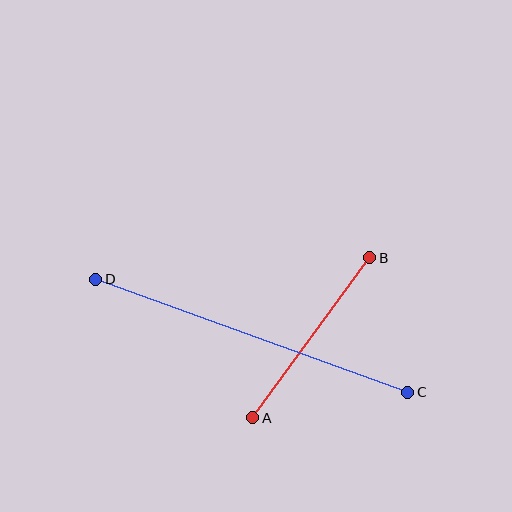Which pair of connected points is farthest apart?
Points C and D are farthest apart.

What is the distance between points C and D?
The distance is approximately 332 pixels.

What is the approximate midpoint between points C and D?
The midpoint is at approximately (252, 336) pixels.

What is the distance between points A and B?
The distance is approximately 198 pixels.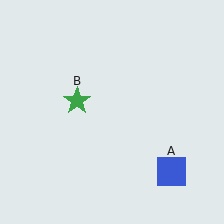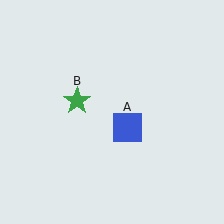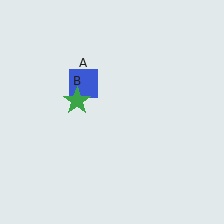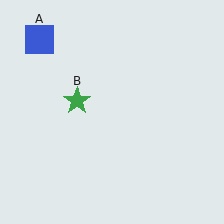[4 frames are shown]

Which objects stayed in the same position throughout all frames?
Green star (object B) remained stationary.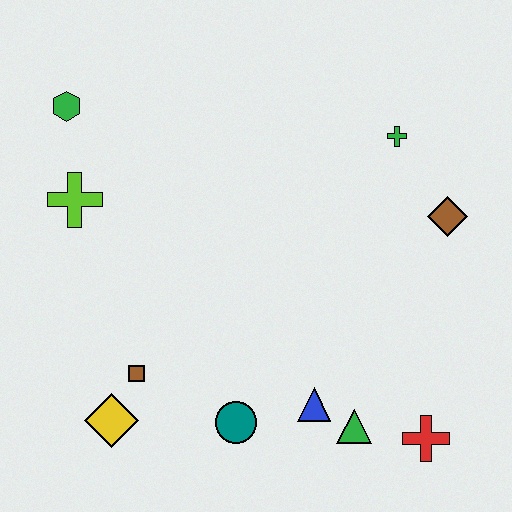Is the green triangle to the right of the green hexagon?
Yes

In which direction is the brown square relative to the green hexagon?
The brown square is below the green hexagon.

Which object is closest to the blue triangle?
The green triangle is closest to the blue triangle.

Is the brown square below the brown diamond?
Yes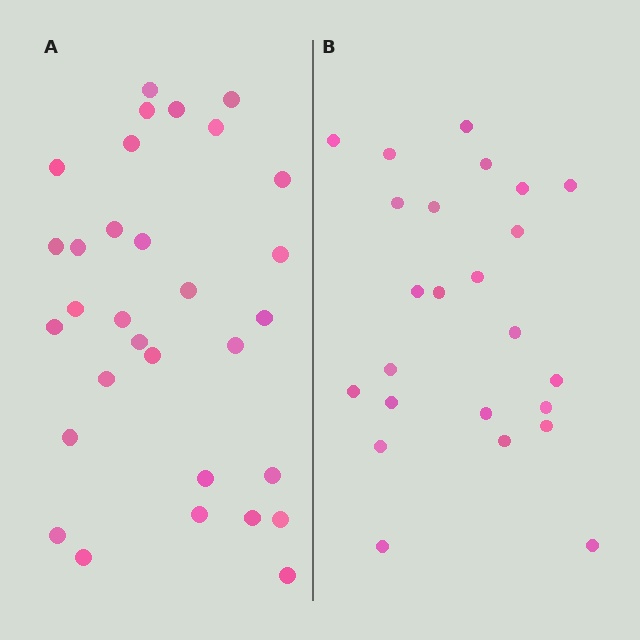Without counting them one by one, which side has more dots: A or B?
Region A (the left region) has more dots.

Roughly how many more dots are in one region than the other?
Region A has roughly 8 or so more dots than region B.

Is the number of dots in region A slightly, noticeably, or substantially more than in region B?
Region A has noticeably more, but not dramatically so. The ratio is roughly 1.3 to 1.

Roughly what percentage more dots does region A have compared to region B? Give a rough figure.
About 30% more.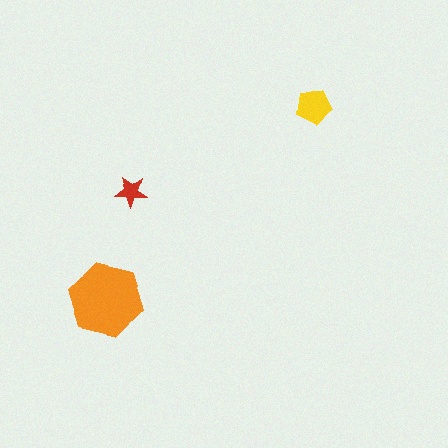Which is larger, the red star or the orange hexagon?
The orange hexagon.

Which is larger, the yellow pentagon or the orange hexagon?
The orange hexagon.